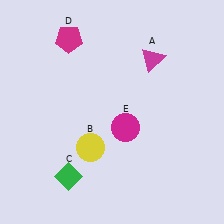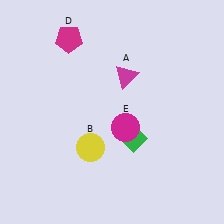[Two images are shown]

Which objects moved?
The objects that moved are: the magenta triangle (A), the green diamond (C).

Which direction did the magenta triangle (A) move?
The magenta triangle (A) moved left.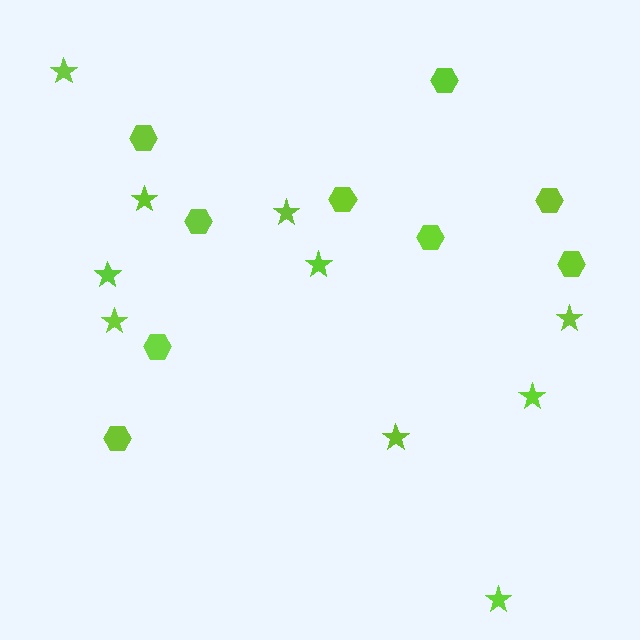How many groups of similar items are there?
There are 2 groups: one group of stars (10) and one group of hexagons (9).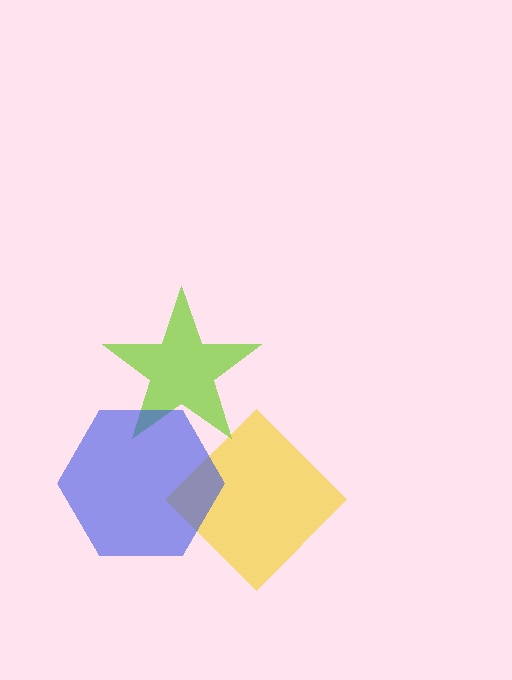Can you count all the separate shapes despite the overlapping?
Yes, there are 3 separate shapes.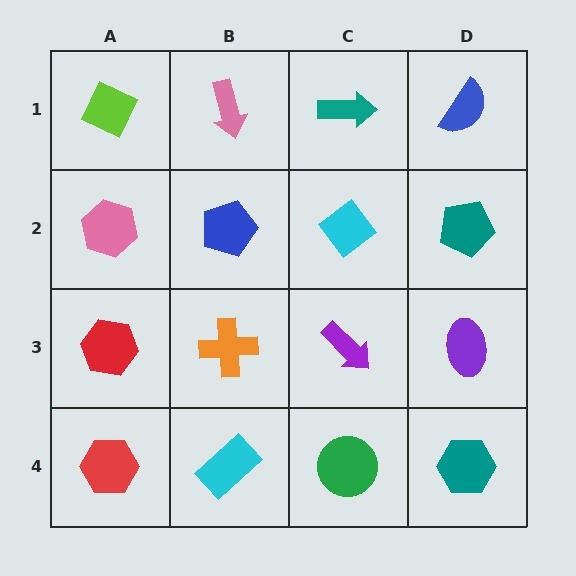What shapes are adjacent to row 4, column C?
A purple arrow (row 3, column C), a cyan rectangle (row 4, column B), a teal hexagon (row 4, column D).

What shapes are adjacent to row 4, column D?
A purple ellipse (row 3, column D), a green circle (row 4, column C).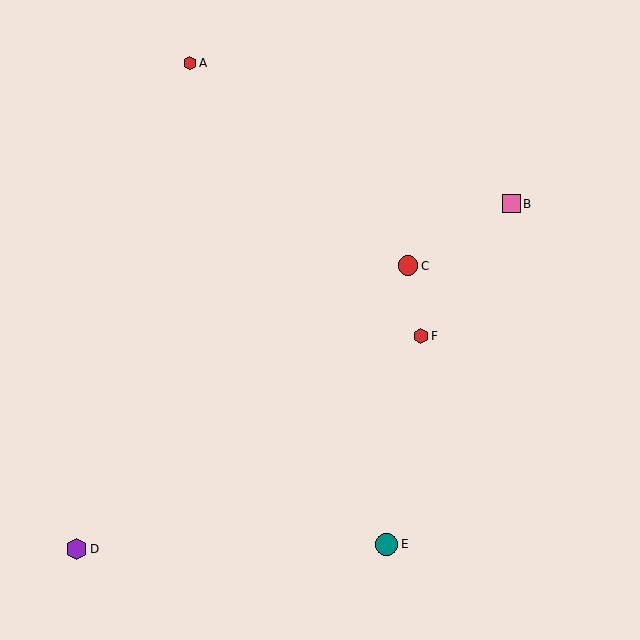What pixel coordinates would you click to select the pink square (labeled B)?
Click at (511, 204) to select the pink square B.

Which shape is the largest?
The teal circle (labeled E) is the largest.